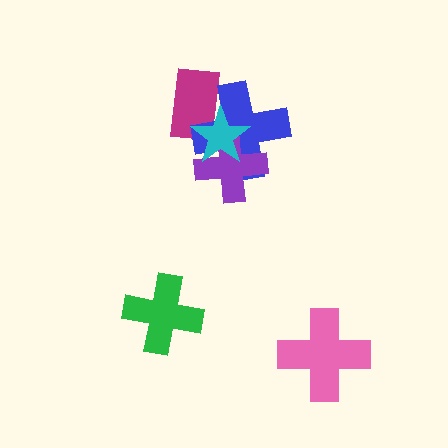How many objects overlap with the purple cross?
2 objects overlap with the purple cross.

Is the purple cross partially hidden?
Yes, it is partially covered by another shape.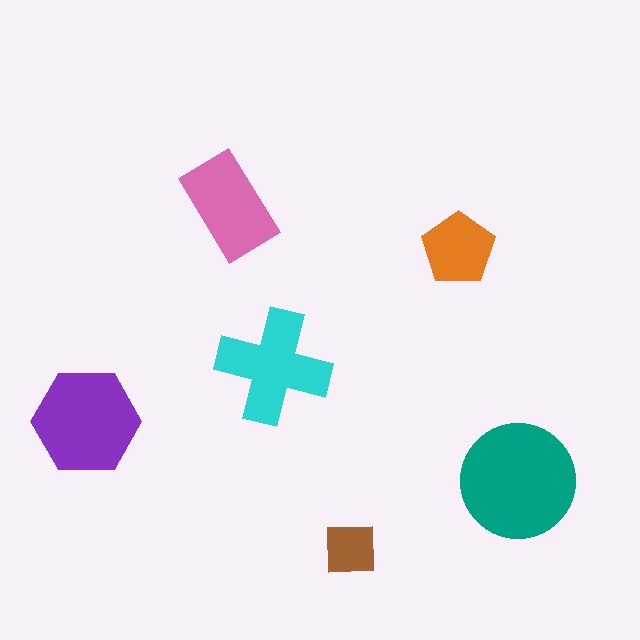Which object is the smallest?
The brown square.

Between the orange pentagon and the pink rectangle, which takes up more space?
The pink rectangle.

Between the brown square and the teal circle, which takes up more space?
The teal circle.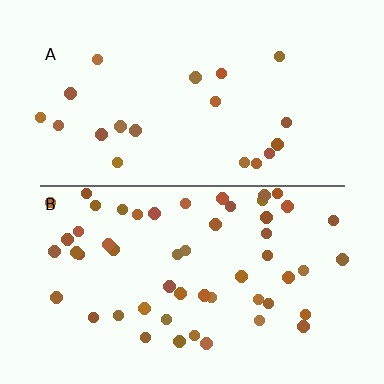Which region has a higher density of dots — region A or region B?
B (the bottom).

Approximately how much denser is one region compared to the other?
Approximately 2.6× — region B over region A.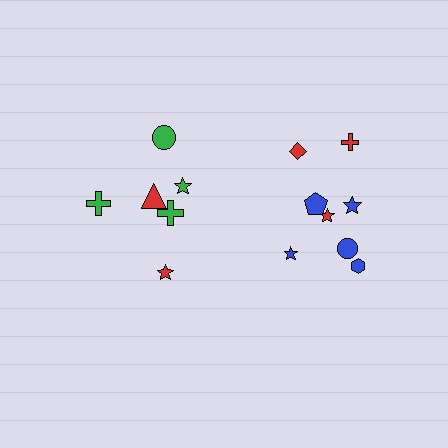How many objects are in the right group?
There are 8 objects.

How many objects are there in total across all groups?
There are 14 objects.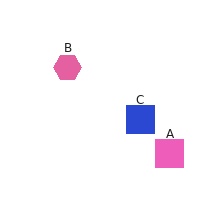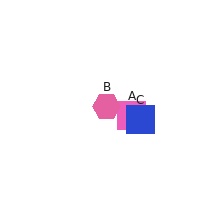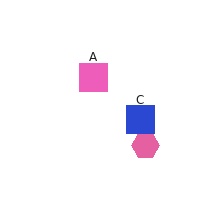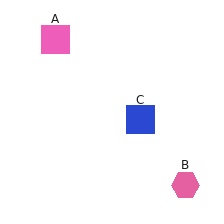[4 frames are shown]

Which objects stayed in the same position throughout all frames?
Blue square (object C) remained stationary.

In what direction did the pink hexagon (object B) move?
The pink hexagon (object B) moved down and to the right.